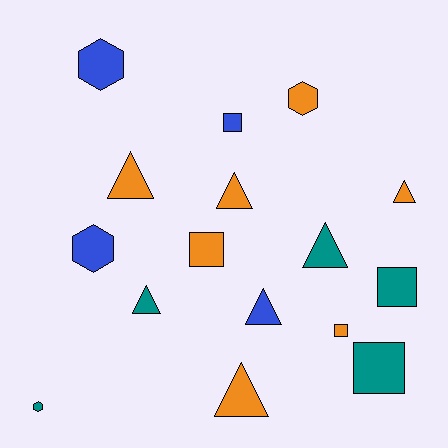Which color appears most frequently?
Orange, with 7 objects.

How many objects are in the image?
There are 16 objects.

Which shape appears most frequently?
Triangle, with 7 objects.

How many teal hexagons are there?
There is 1 teal hexagon.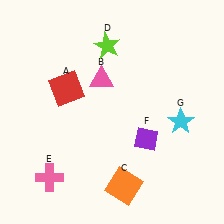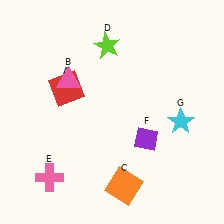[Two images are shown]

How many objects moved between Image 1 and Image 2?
1 object moved between the two images.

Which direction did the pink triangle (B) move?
The pink triangle (B) moved left.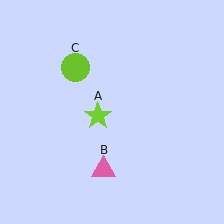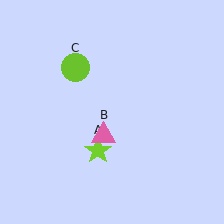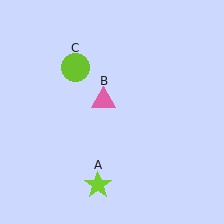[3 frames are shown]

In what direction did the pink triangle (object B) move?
The pink triangle (object B) moved up.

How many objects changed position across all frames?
2 objects changed position: lime star (object A), pink triangle (object B).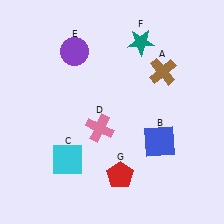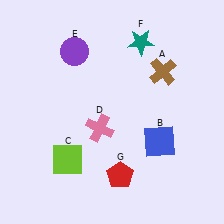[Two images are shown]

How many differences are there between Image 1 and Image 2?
There is 1 difference between the two images.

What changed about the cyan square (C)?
In Image 1, C is cyan. In Image 2, it changed to lime.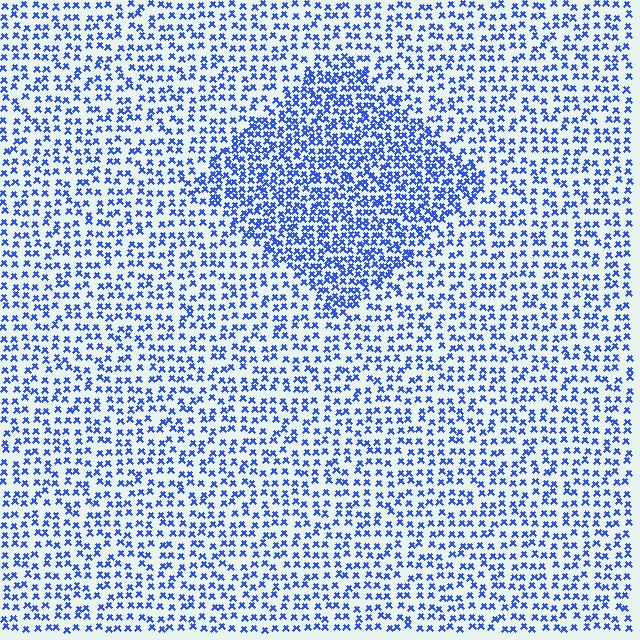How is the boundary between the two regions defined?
The boundary is defined by a change in element density (approximately 1.8x ratio). All elements are the same color, size, and shape.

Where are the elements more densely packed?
The elements are more densely packed inside the diamond boundary.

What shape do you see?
I see a diamond.